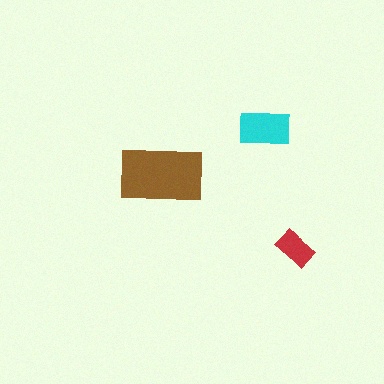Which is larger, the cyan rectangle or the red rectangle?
The cyan one.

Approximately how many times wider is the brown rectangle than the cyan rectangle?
About 1.5 times wider.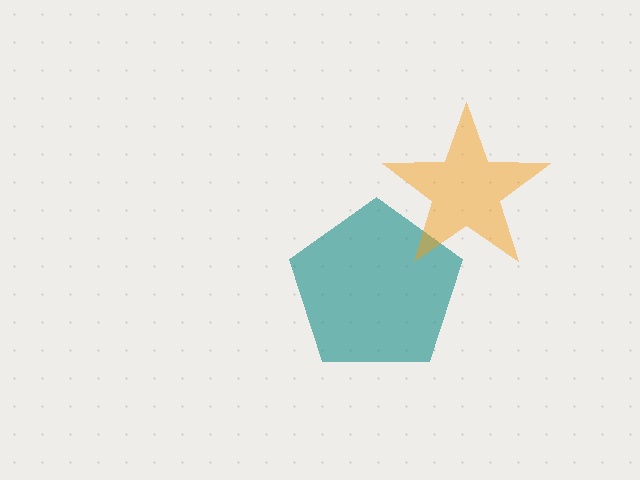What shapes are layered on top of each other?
The layered shapes are: a teal pentagon, an orange star.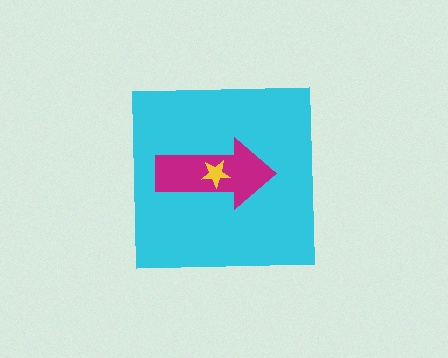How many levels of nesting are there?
3.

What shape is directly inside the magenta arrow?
The yellow star.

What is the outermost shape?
The cyan square.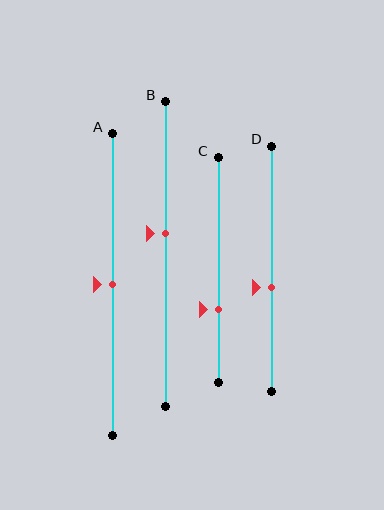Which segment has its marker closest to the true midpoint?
Segment A has its marker closest to the true midpoint.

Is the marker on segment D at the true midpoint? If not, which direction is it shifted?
No, the marker on segment D is shifted downward by about 8% of the segment length.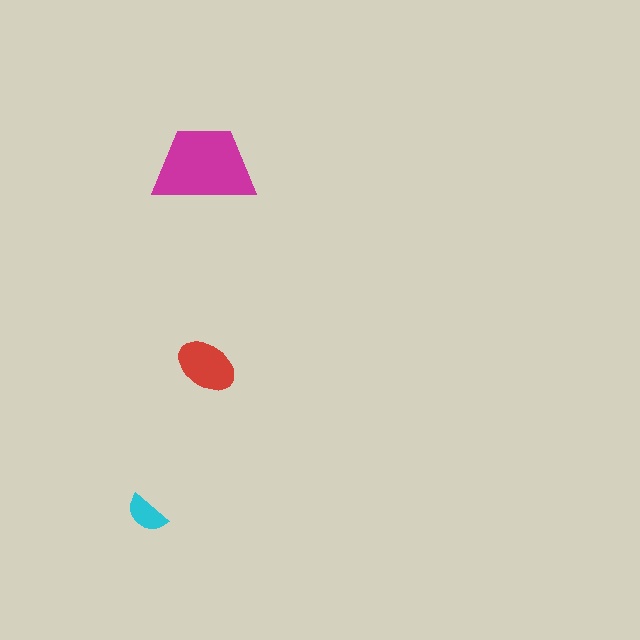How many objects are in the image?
There are 3 objects in the image.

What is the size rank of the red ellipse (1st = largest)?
2nd.